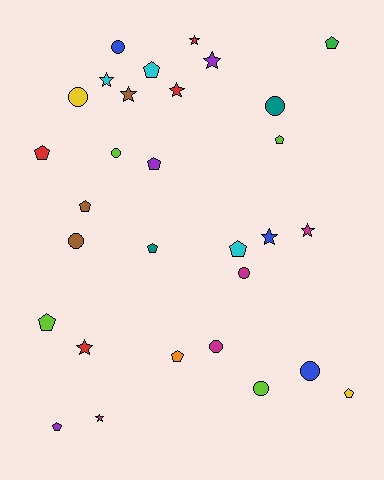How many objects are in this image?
There are 30 objects.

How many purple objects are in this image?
There are 3 purple objects.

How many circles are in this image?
There are 9 circles.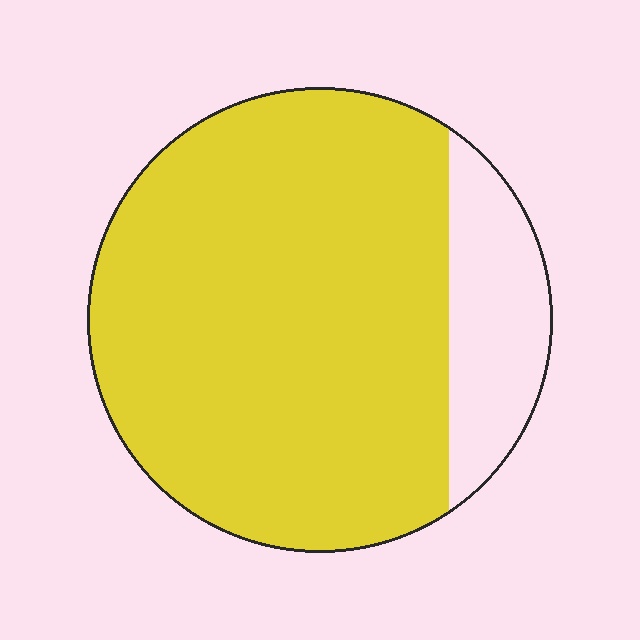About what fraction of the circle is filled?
About five sixths (5/6).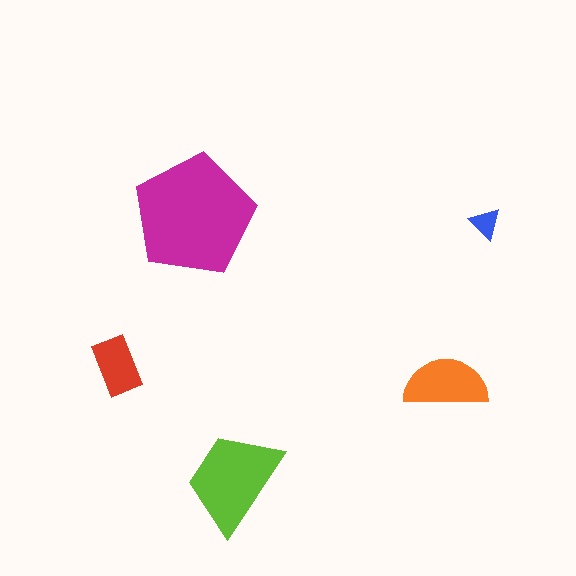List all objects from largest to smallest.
The magenta pentagon, the lime trapezoid, the orange semicircle, the red rectangle, the blue triangle.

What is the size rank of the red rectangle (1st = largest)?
4th.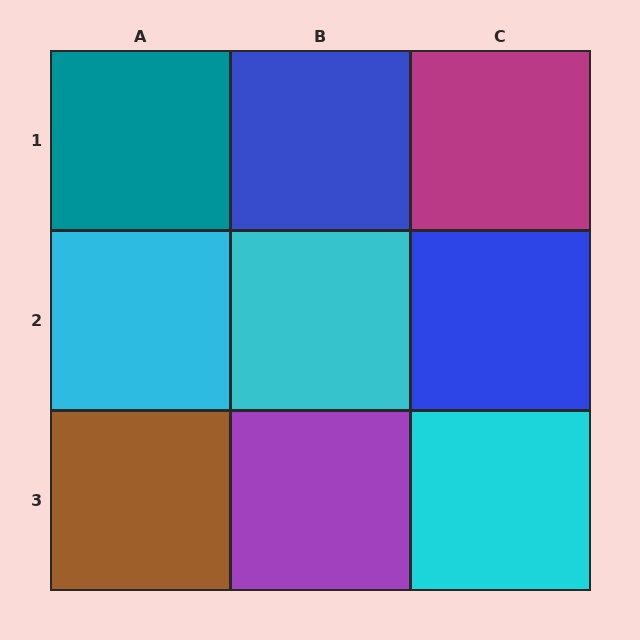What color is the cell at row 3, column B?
Purple.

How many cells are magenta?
1 cell is magenta.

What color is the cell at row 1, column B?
Blue.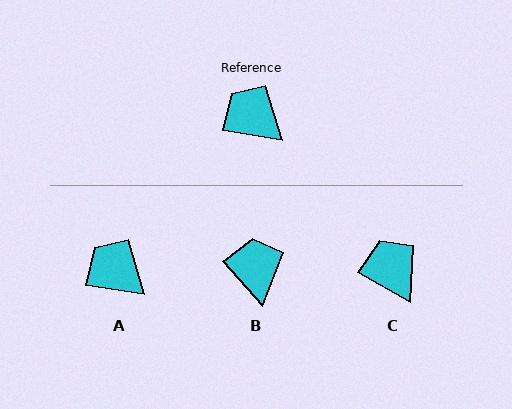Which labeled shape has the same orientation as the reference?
A.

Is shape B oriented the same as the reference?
No, it is off by about 38 degrees.